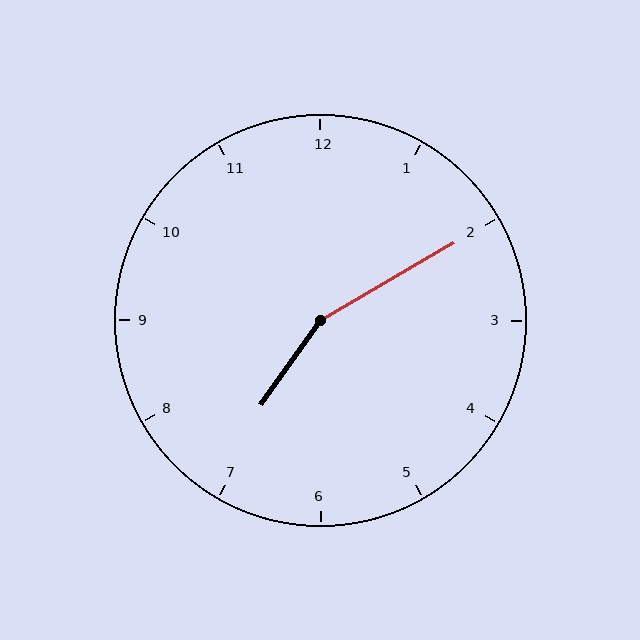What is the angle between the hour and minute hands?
Approximately 155 degrees.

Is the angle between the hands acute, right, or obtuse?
It is obtuse.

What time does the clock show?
7:10.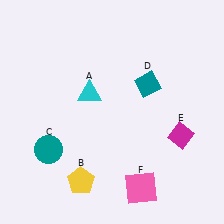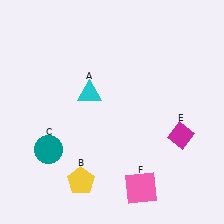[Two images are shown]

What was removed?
The teal diamond (D) was removed in Image 2.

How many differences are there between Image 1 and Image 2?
There is 1 difference between the two images.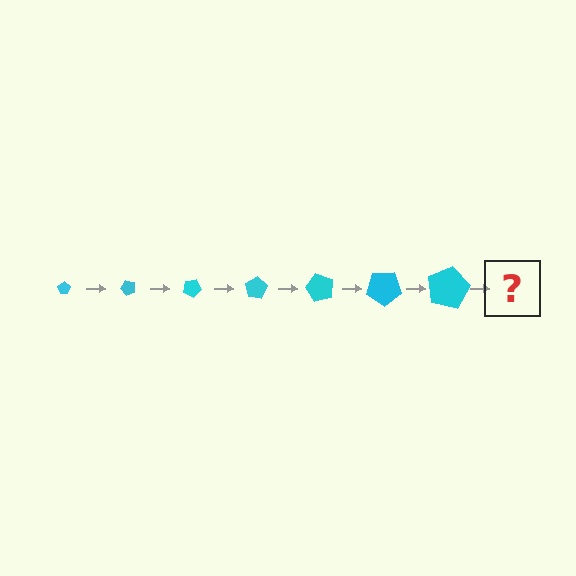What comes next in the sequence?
The next element should be a pentagon, larger than the previous one and rotated 350 degrees from the start.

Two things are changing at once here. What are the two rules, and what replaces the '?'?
The two rules are that the pentagon grows larger each step and it rotates 50 degrees each step. The '?' should be a pentagon, larger than the previous one and rotated 350 degrees from the start.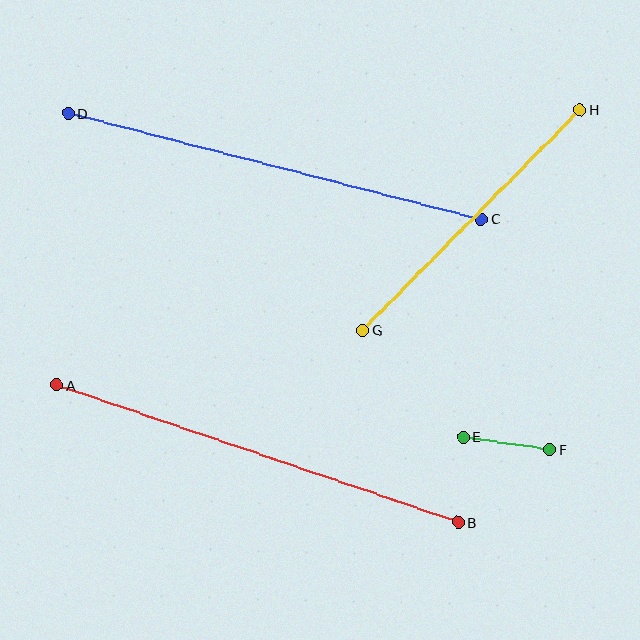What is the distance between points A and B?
The distance is approximately 424 pixels.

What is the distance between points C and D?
The distance is approximately 427 pixels.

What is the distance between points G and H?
The distance is approximately 310 pixels.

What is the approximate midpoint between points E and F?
The midpoint is at approximately (506, 443) pixels.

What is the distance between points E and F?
The distance is approximately 88 pixels.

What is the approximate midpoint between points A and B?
The midpoint is at approximately (258, 454) pixels.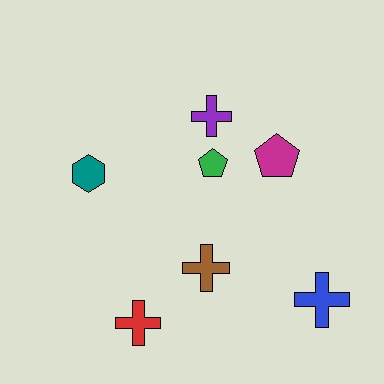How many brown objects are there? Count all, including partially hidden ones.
There is 1 brown object.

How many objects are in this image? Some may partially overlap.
There are 7 objects.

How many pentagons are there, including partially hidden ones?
There are 2 pentagons.